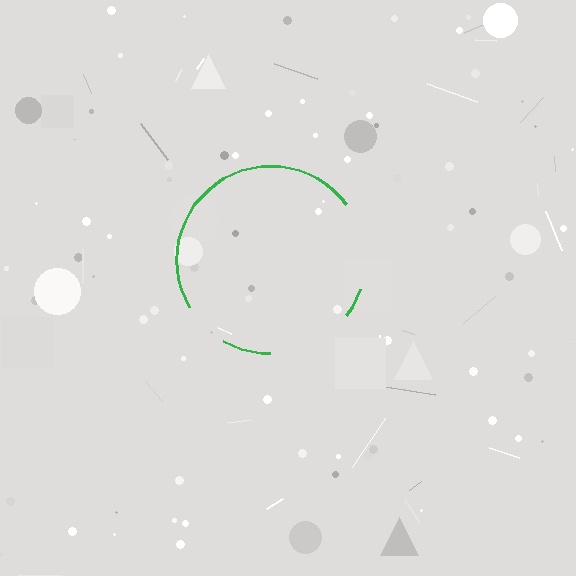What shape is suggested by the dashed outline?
The dashed outline suggests a circle.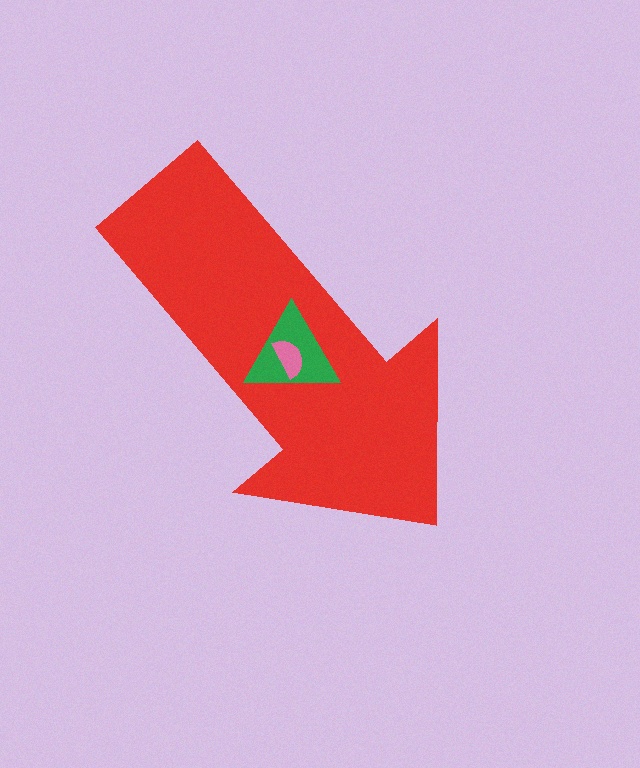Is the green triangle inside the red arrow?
Yes.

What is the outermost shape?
The red arrow.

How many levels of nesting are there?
3.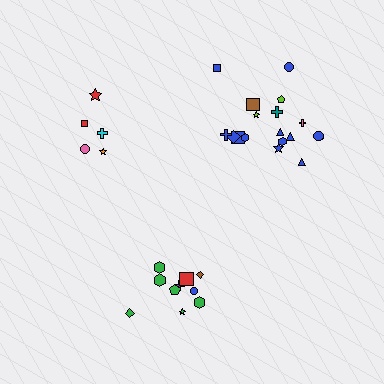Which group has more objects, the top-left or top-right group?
The top-right group.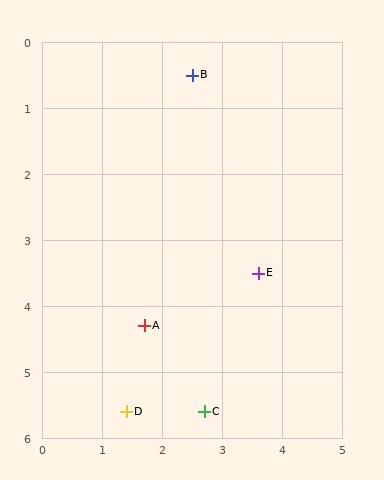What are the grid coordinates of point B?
Point B is at approximately (2.5, 0.5).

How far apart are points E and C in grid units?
Points E and C are about 2.3 grid units apart.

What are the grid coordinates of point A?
Point A is at approximately (1.7, 4.3).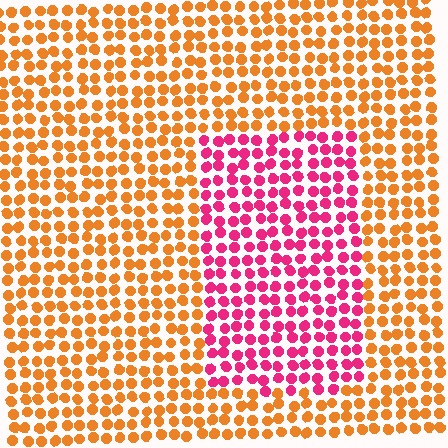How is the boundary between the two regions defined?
The boundary is defined purely by a slight shift in hue (about 57 degrees). Spacing, size, and orientation are identical on both sides.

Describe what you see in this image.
The image is filled with small orange elements in a uniform arrangement. A rectangle-shaped region is visible where the elements are tinted to a slightly different hue, forming a subtle color boundary.